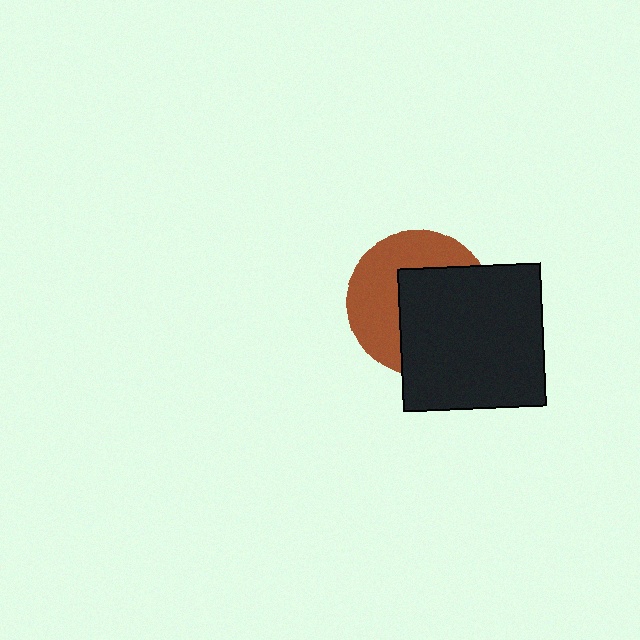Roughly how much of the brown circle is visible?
About half of it is visible (roughly 47%).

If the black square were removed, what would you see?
You would see the complete brown circle.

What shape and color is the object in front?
The object in front is a black square.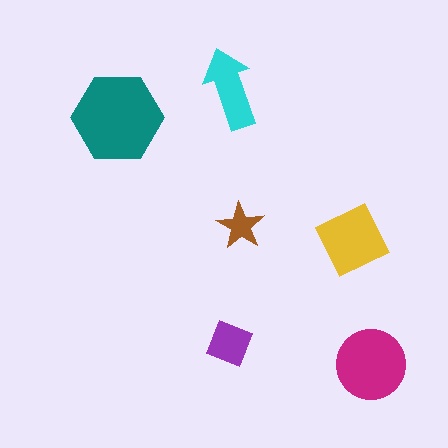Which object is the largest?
The teal hexagon.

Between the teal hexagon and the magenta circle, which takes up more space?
The teal hexagon.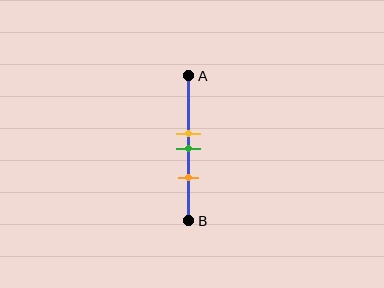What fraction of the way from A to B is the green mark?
The green mark is approximately 50% (0.5) of the way from A to B.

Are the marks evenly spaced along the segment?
Yes, the marks are approximately evenly spaced.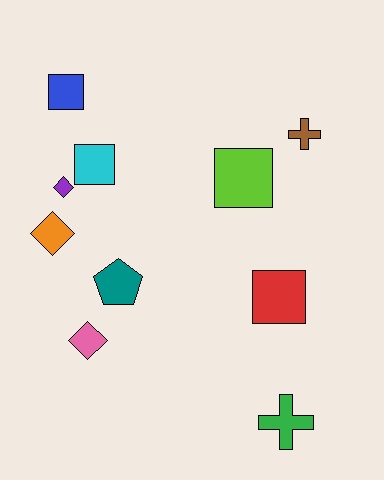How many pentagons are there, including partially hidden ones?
There is 1 pentagon.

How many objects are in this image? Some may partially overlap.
There are 10 objects.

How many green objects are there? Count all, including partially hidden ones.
There is 1 green object.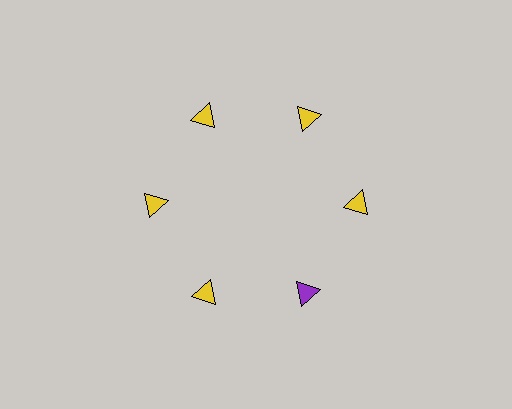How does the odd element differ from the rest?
It has a different color: purple instead of yellow.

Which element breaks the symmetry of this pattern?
The purple triangle at roughly the 5 o'clock position breaks the symmetry. All other shapes are yellow triangles.